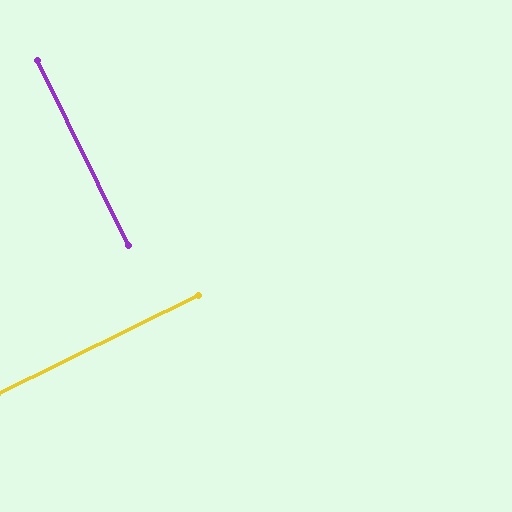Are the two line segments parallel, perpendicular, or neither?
Perpendicular — they meet at approximately 90°.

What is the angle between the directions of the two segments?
Approximately 90 degrees.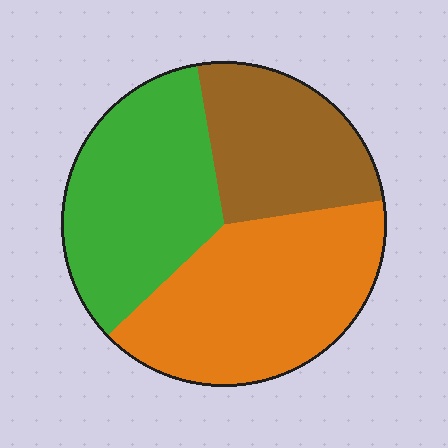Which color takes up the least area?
Brown, at roughly 25%.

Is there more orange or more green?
Orange.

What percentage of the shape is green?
Green covers about 35% of the shape.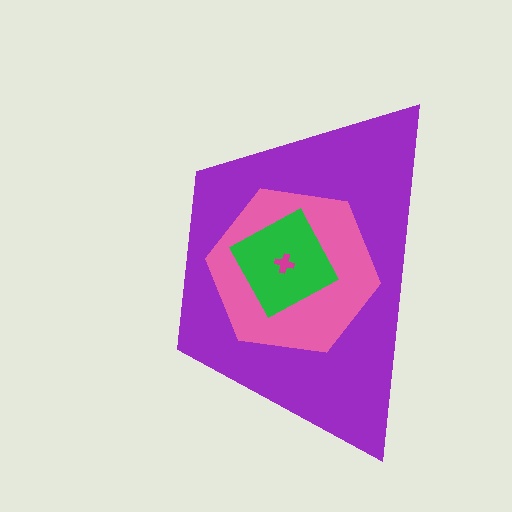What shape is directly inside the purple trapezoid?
The pink hexagon.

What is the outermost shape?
The purple trapezoid.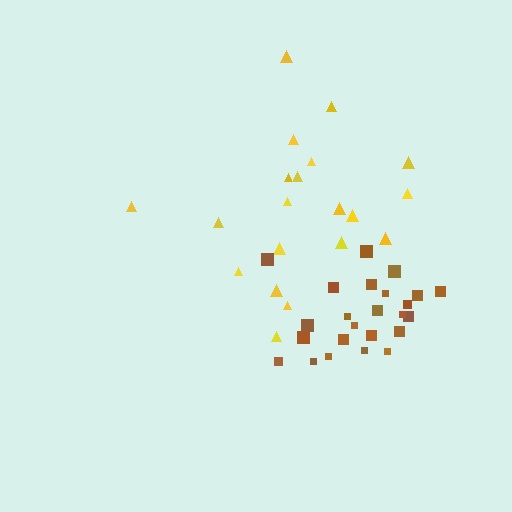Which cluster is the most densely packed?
Brown.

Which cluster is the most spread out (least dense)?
Yellow.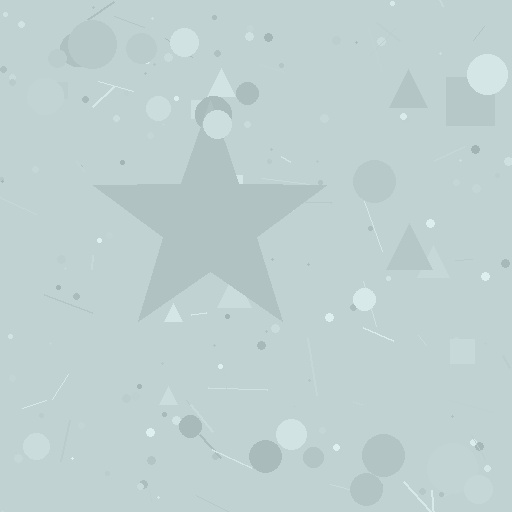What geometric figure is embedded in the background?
A star is embedded in the background.